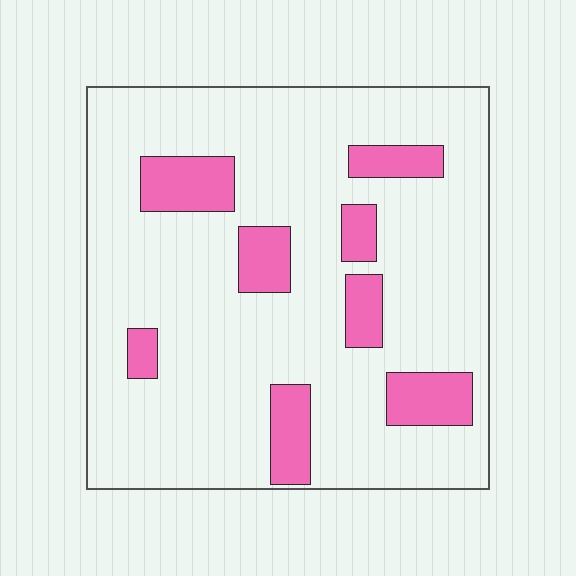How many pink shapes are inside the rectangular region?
8.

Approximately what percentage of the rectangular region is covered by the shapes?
Approximately 15%.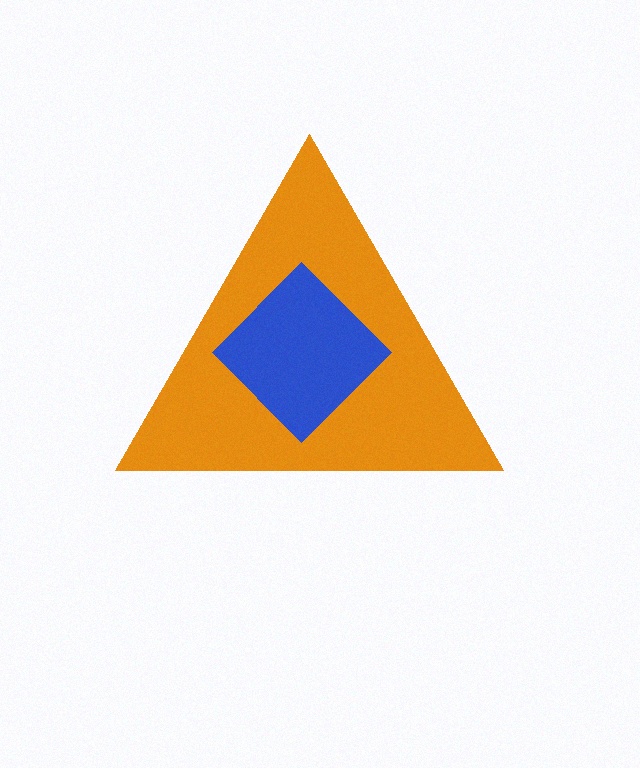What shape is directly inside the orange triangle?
The blue diamond.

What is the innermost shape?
The blue diamond.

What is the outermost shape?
The orange triangle.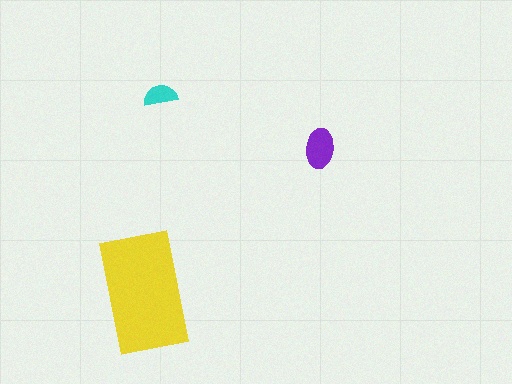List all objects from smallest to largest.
The cyan semicircle, the purple ellipse, the yellow rectangle.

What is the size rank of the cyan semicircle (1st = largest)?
3rd.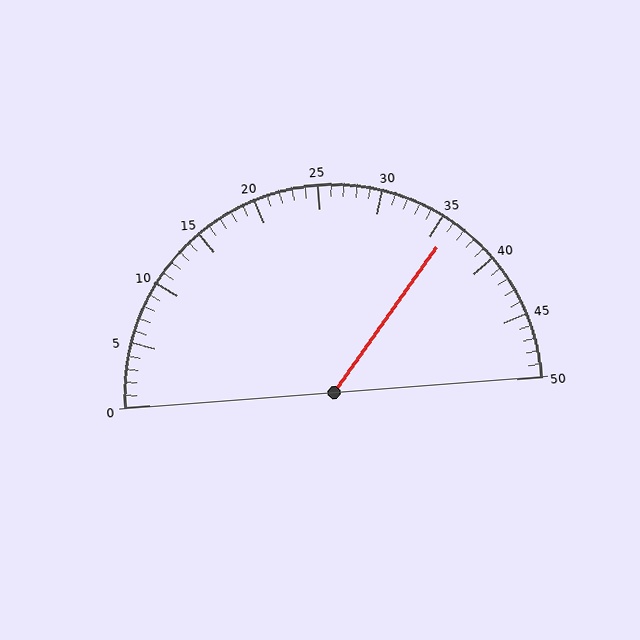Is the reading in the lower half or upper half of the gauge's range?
The reading is in the upper half of the range (0 to 50).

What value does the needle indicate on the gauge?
The needle indicates approximately 36.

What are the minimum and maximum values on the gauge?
The gauge ranges from 0 to 50.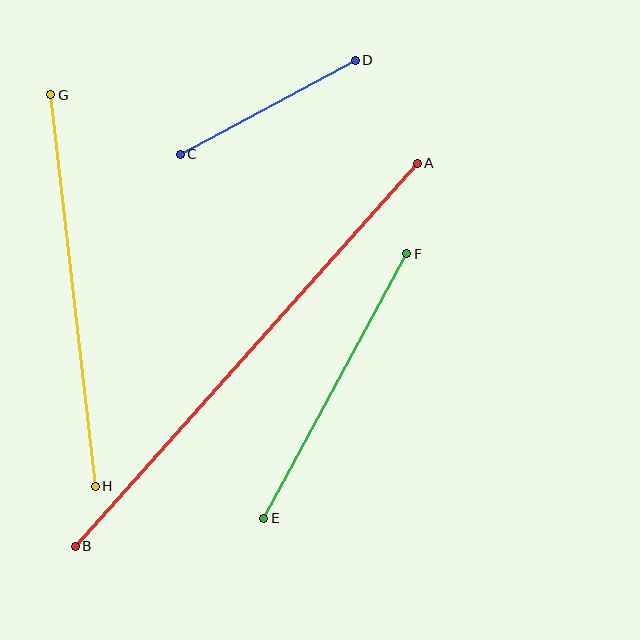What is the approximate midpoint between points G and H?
The midpoint is at approximately (73, 290) pixels.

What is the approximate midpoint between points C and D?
The midpoint is at approximately (268, 107) pixels.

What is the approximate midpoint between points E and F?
The midpoint is at approximately (335, 386) pixels.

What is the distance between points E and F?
The distance is approximately 301 pixels.